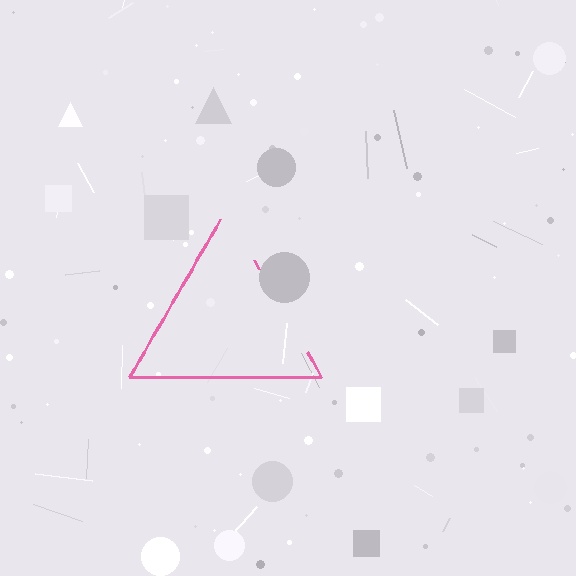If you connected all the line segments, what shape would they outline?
They would outline a triangle.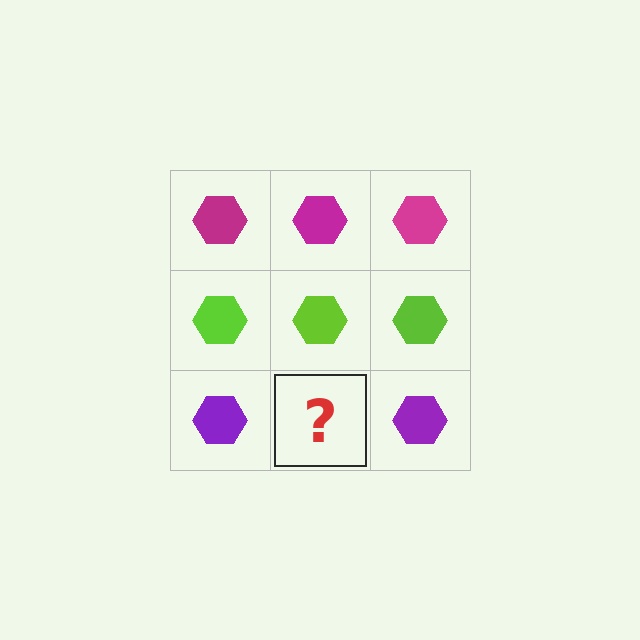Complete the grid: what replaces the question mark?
The question mark should be replaced with a purple hexagon.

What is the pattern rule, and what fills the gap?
The rule is that each row has a consistent color. The gap should be filled with a purple hexagon.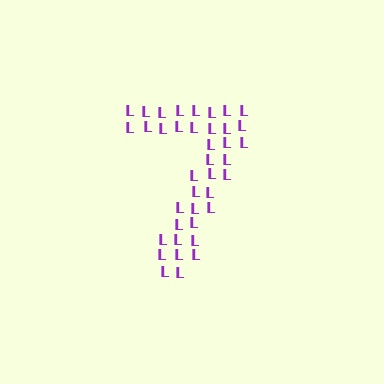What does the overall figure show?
The overall figure shows the digit 7.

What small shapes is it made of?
It is made of small letter L's.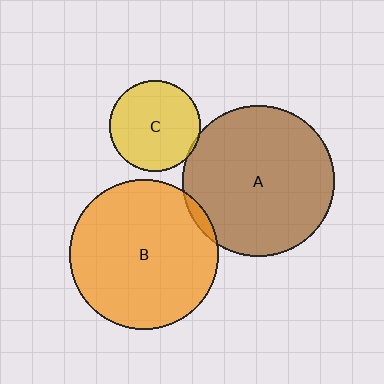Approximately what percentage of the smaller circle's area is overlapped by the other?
Approximately 5%.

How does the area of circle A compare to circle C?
Approximately 2.8 times.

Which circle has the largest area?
Circle A (brown).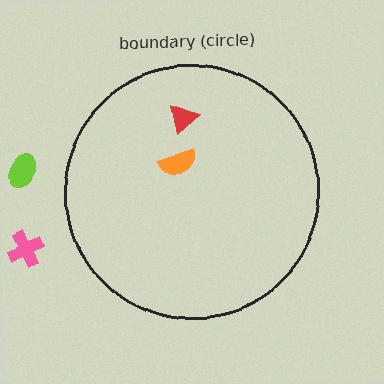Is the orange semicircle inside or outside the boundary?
Inside.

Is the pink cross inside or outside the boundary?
Outside.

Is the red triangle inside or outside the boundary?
Inside.